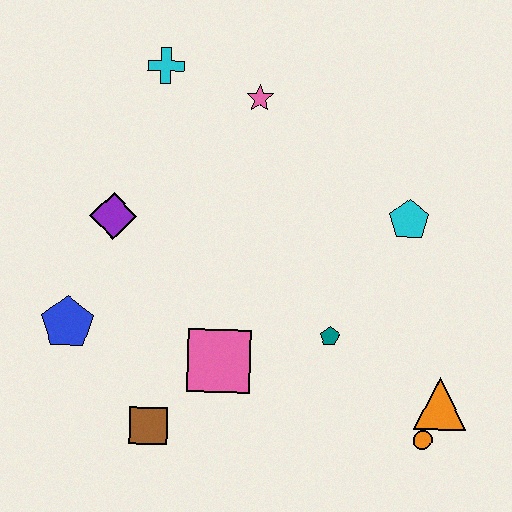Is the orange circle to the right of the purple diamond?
Yes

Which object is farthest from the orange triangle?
The cyan cross is farthest from the orange triangle.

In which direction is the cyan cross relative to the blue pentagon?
The cyan cross is above the blue pentagon.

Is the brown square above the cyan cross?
No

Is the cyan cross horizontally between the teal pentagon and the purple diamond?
Yes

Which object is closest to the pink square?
The brown square is closest to the pink square.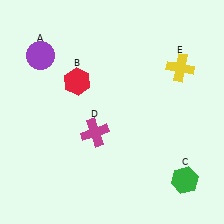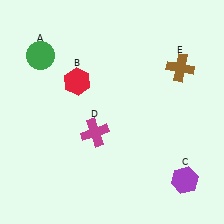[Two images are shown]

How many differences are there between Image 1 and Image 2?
There are 3 differences between the two images.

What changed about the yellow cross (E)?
In Image 1, E is yellow. In Image 2, it changed to brown.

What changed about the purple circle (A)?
In Image 1, A is purple. In Image 2, it changed to green.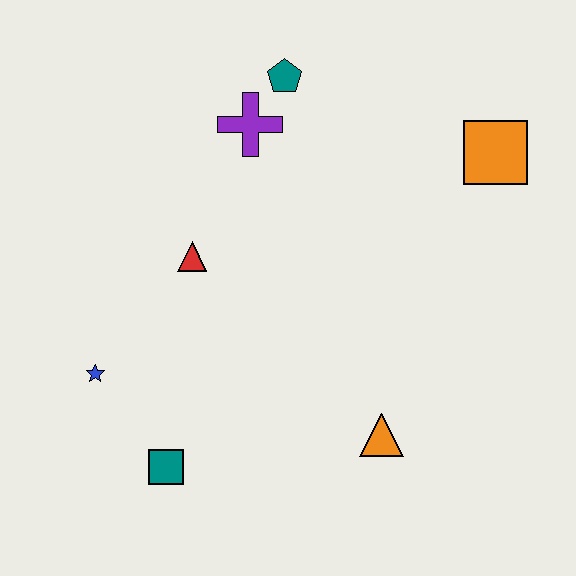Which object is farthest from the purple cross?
The teal square is farthest from the purple cross.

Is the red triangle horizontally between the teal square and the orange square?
Yes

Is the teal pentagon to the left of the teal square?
No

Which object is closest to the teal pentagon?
The purple cross is closest to the teal pentagon.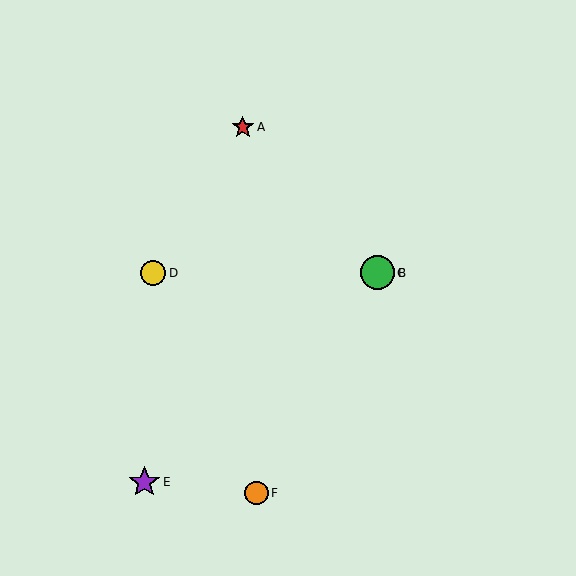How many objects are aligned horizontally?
3 objects (B, C, D) are aligned horizontally.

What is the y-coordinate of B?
Object B is at y≈273.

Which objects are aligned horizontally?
Objects B, C, D are aligned horizontally.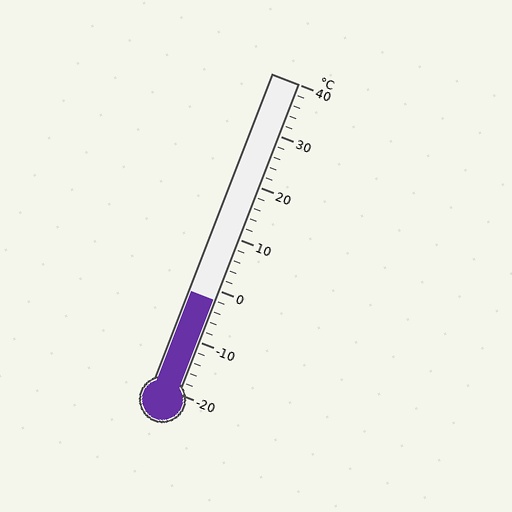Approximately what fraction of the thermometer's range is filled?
The thermometer is filled to approximately 30% of its range.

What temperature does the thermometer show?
The thermometer shows approximately -2°C.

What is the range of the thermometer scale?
The thermometer scale ranges from -20°C to 40°C.